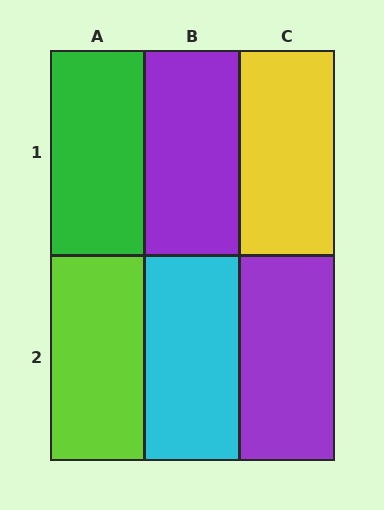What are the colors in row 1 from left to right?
Green, purple, yellow.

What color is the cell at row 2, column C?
Purple.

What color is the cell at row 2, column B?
Cyan.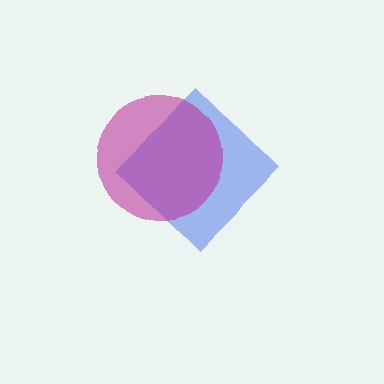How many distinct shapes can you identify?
There are 2 distinct shapes: a blue diamond, a magenta circle.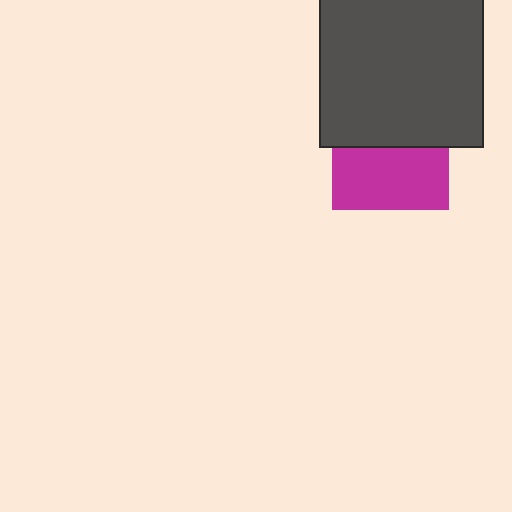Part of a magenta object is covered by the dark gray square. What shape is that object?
It is a square.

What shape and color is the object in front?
The object in front is a dark gray square.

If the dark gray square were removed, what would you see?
You would see the complete magenta square.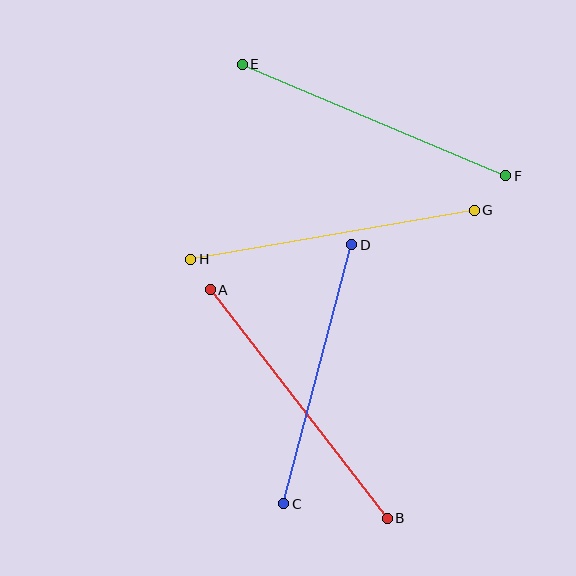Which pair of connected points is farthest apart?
Points A and B are farthest apart.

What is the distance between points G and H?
The distance is approximately 288 pixels.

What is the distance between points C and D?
The distance is approximately 268 pixels.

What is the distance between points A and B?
The distance is approximately 289 pixels.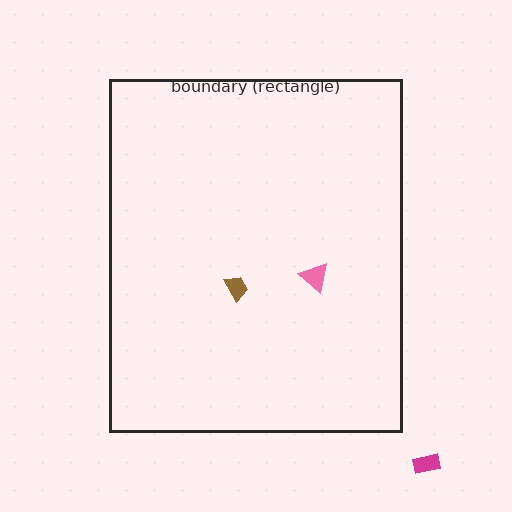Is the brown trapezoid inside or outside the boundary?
Inside.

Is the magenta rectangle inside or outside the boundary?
Outside.